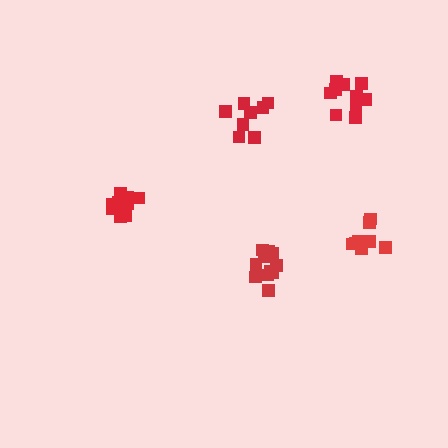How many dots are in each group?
Group 1: 12 dots, Group 2: 12 dots, Group 3: 10 dots, Group 4: 8 dots, Group 5: 10 dots (52 total).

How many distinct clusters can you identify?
There are 5 distinct clusters.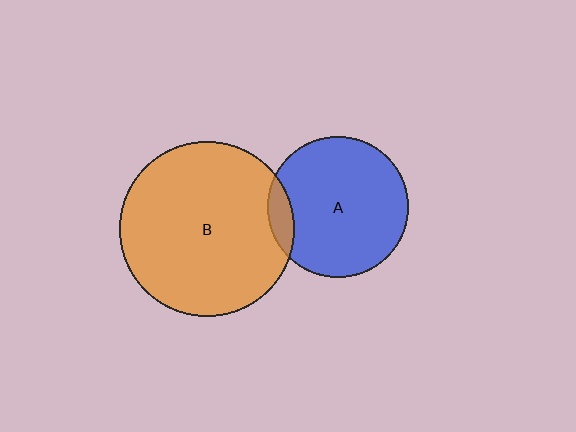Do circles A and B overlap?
Yes.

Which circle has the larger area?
Circle B (orange).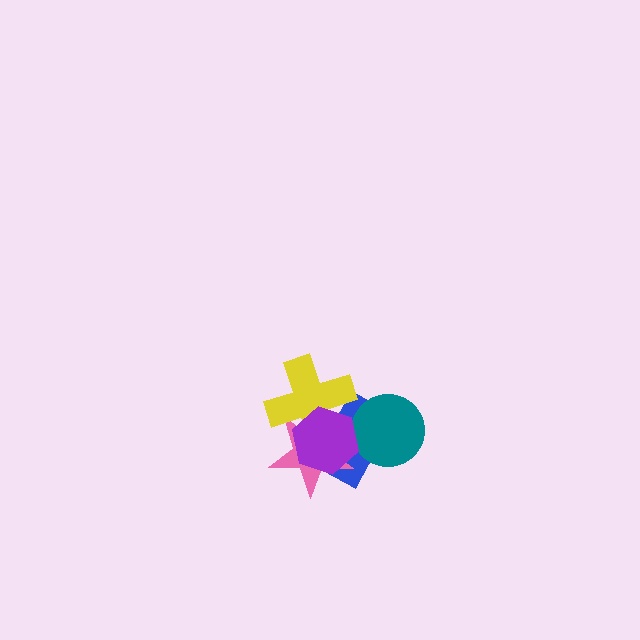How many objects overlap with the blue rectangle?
4 objects overlap with the blue rectangle.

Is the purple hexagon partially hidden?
No, no other shape covers it.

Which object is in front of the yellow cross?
The purple hexagon is in front of the yellow cross.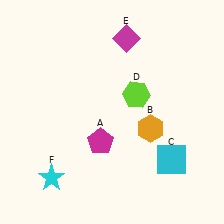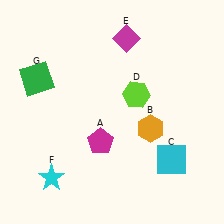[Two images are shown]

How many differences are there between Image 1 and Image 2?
There is 1 difference between the two images.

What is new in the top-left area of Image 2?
A green square (G) was added in the top-left area of Image 2.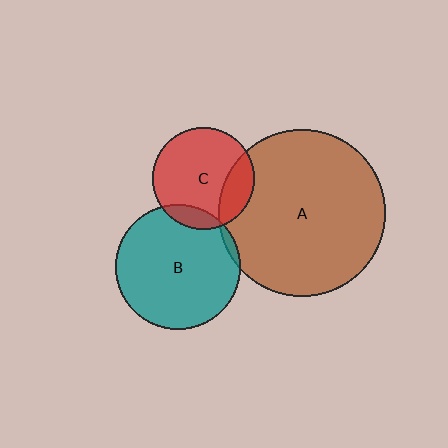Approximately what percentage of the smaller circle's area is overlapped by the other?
Approximately 10%.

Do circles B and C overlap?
Yes.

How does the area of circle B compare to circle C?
Approximately 1.5 times.